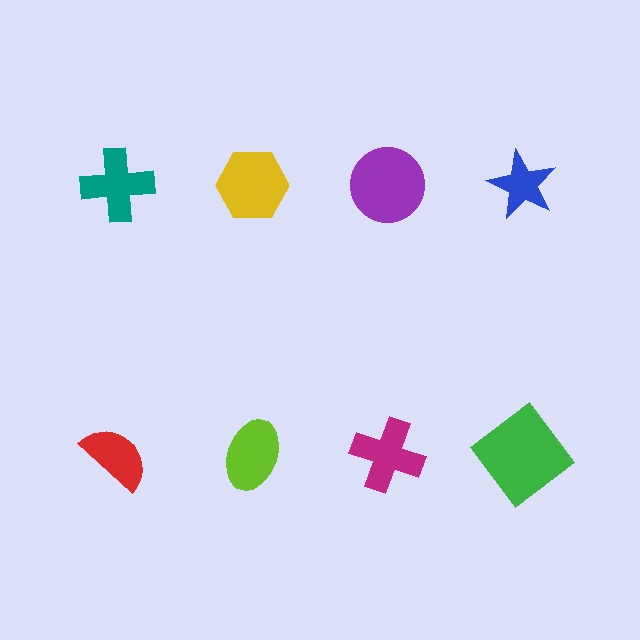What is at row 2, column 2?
A lime ellipse.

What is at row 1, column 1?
A teal cross.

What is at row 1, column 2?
A yellow hexagon.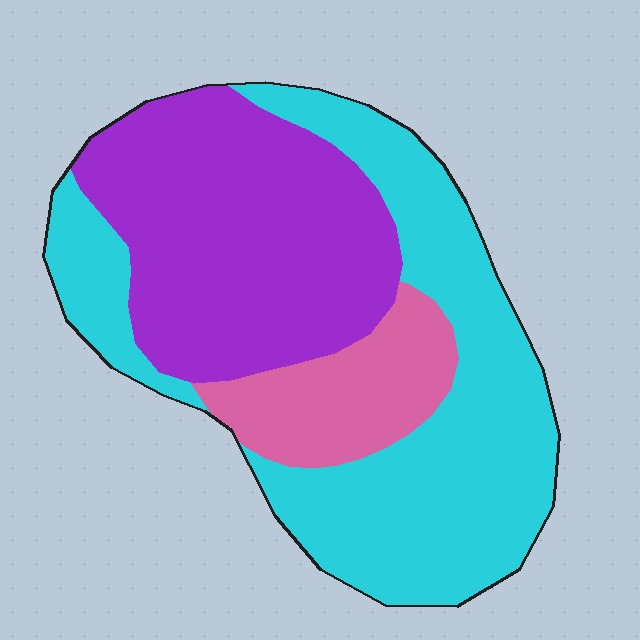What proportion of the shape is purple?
Purple takes up between a third and a half of the shape.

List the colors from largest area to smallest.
From largest to smallest: cyan, purple, pink.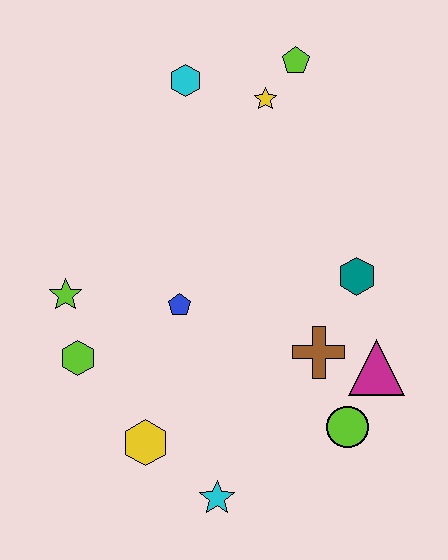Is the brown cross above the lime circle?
Yes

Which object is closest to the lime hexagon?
The lime star is closest to the lime hexagon.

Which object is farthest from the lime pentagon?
The cyan star is farthest from the lime pentagon.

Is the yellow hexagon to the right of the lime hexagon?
Yes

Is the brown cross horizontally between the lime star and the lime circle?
Yes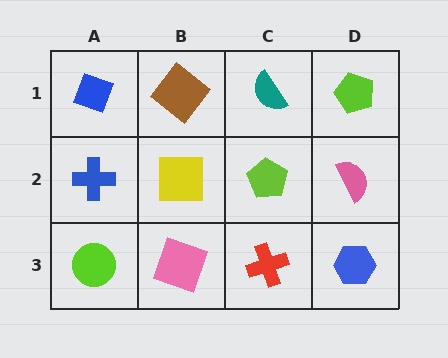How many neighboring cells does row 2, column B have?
4.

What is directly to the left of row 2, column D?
A lime pentagon.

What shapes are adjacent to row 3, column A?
A blue cross (row 2, column A), a pink square (row 3, column B).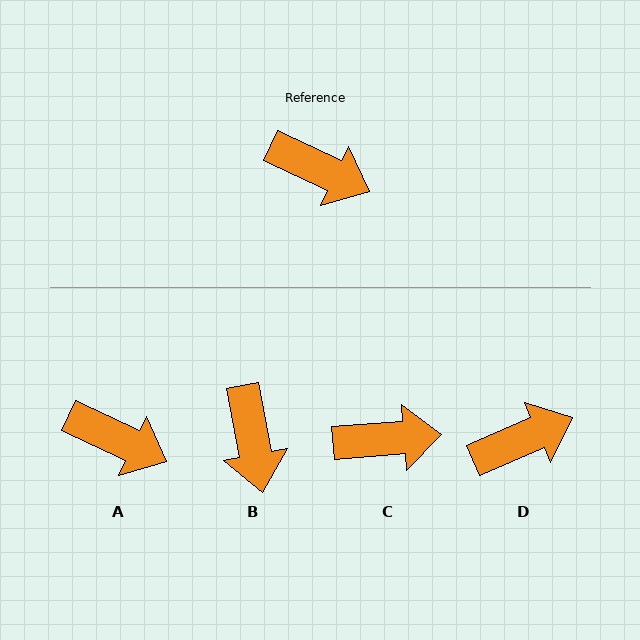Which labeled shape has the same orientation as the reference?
A.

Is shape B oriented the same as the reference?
No, it is off by about 54 degrees.